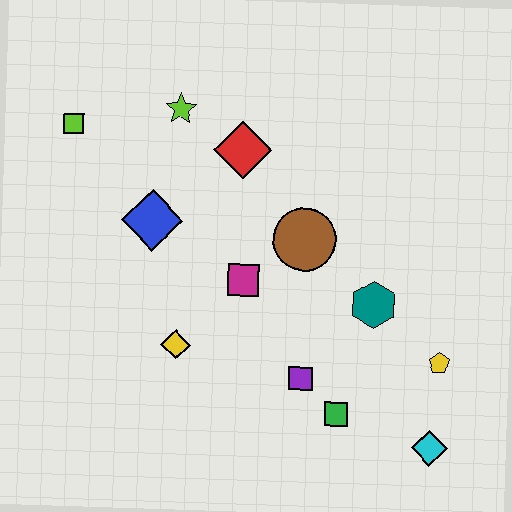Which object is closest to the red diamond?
The lime star is closest to the red diamond.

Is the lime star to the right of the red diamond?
No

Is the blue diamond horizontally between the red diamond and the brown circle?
No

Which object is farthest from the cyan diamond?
The lime square is farthest from the cyan diamond.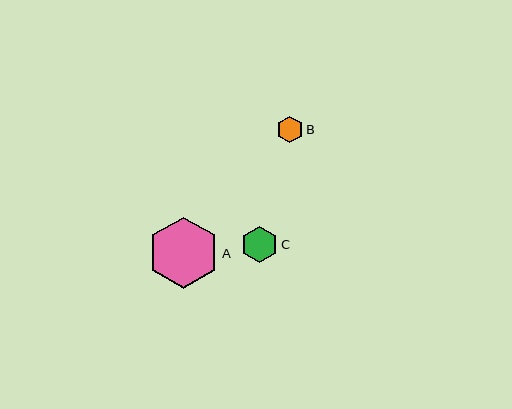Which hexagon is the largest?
Hexagon A is the largest with a size of approximately 71 pixels.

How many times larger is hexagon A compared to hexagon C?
Hexagon A is approximately 2.0 times the size of hexagon C.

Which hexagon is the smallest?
Hexagon B is the smallest with a size of approximately 27 pixels.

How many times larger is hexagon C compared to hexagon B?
Hexagon C is approximately 1.4 times the size of hexagon B.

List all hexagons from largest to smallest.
From largest to smallest: A, C, B.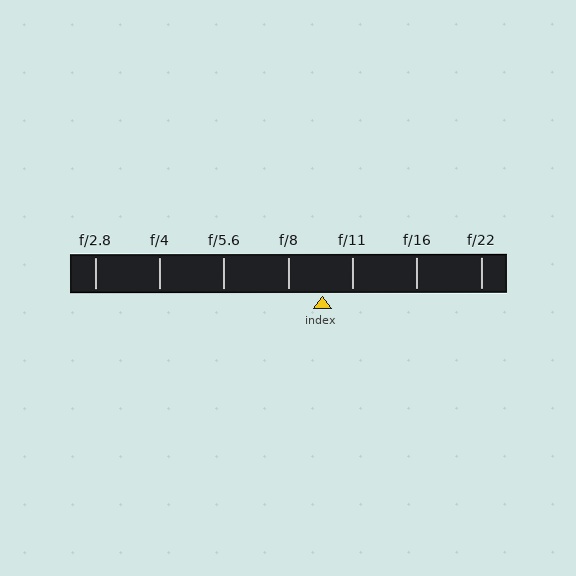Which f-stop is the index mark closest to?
The index mark is closest to f/11.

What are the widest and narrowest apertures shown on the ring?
The widest aperture shown is f/2.8 and the narrowest is f/22.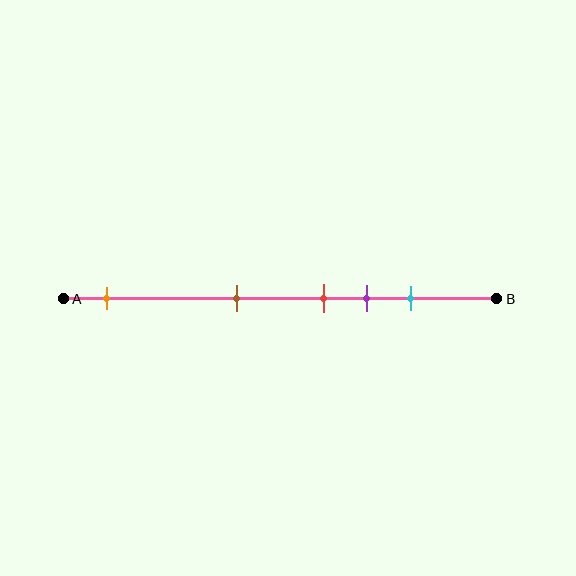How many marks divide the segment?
There are 5 marks dividing the segment.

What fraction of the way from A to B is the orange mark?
The orange mark is approximately 10% (0.1) of the way from A to B.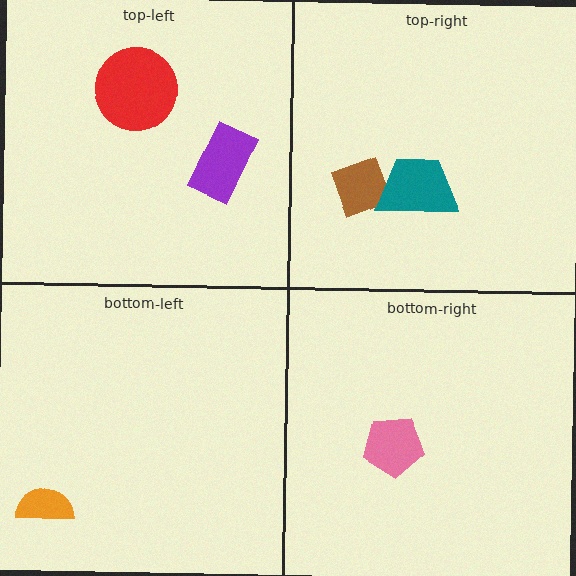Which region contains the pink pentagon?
The bottom-right region.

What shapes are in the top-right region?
The brown diamond, the teal trapezoid.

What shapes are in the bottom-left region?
The orange semicircle.